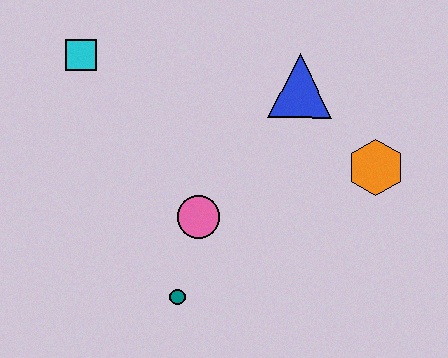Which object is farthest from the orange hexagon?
The cyan square is farthest from the orange hexagon.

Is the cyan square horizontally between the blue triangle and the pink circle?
No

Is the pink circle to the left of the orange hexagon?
Yes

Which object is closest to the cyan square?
The pink circle is closest to the cyan square.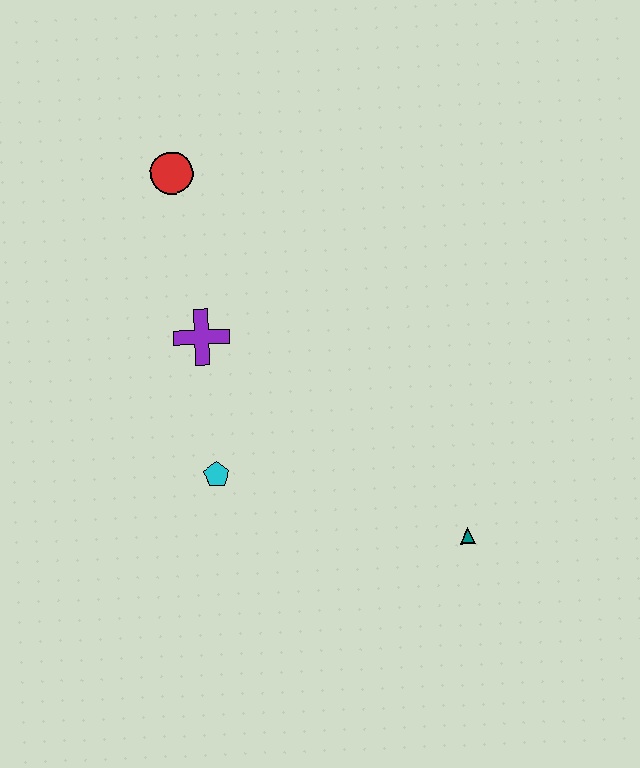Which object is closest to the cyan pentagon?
The purple cross is closest to the cyan pentagon.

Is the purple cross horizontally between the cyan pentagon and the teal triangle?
No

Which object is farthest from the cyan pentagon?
The red circle is farthest from the cyan pentagon.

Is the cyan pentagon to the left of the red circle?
No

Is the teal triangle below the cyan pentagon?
Yes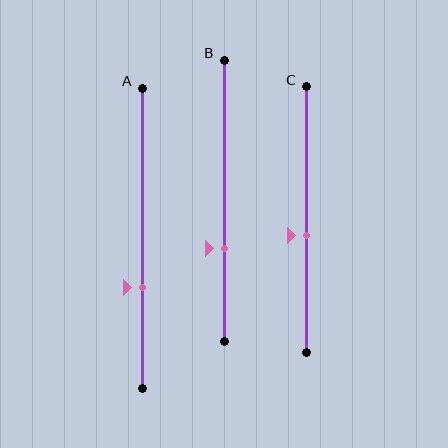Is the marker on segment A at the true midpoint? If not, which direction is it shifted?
No, the marker on segment A is shifted downward by about 16% of the segment length.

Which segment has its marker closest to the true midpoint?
Segment C has its marker closest to the true midpoint.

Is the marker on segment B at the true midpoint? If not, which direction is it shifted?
No, the marker on segment B is shifted downward by about 17% of the segment length.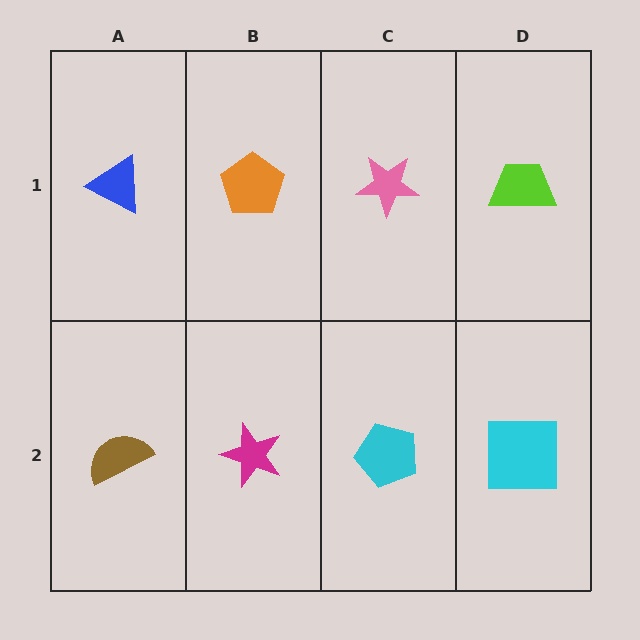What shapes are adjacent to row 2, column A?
A blue triangle (row 1, column A), a magenta star (row 2, column B).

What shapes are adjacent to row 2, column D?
A lime trapezoid (row 1, column D), a cyan pentagon (row 2, column C).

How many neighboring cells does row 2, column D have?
2.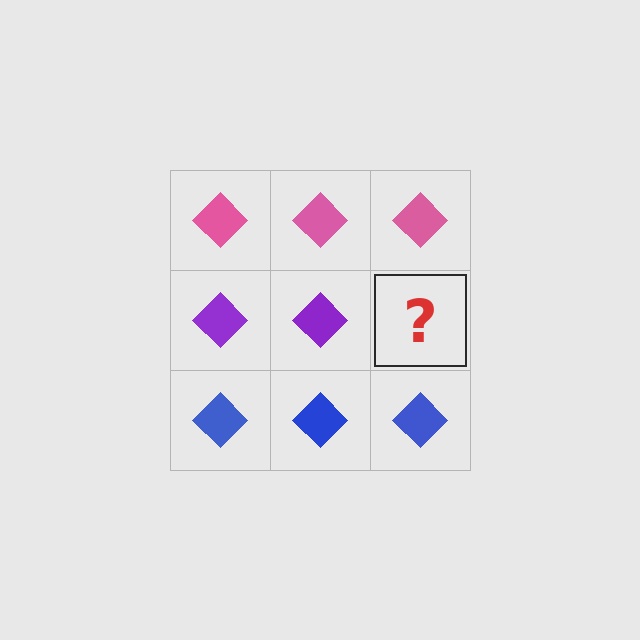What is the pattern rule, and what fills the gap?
The rule is that each row has a consistent color. The gap should be filled with a purple diamond.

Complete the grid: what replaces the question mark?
The question mark should be replaced with a purple diamond.